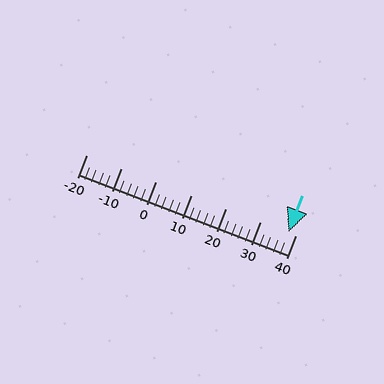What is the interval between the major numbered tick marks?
The major tick marks are spaced 10 units apart.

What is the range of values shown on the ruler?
The ruler shows values from -20 to 40.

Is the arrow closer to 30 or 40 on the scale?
The arrow is closer to 40.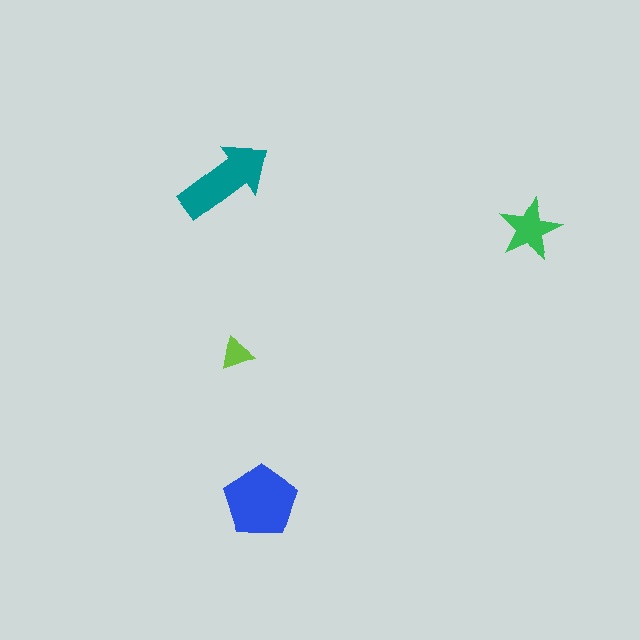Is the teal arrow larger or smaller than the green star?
Larger.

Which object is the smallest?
The lime triangle.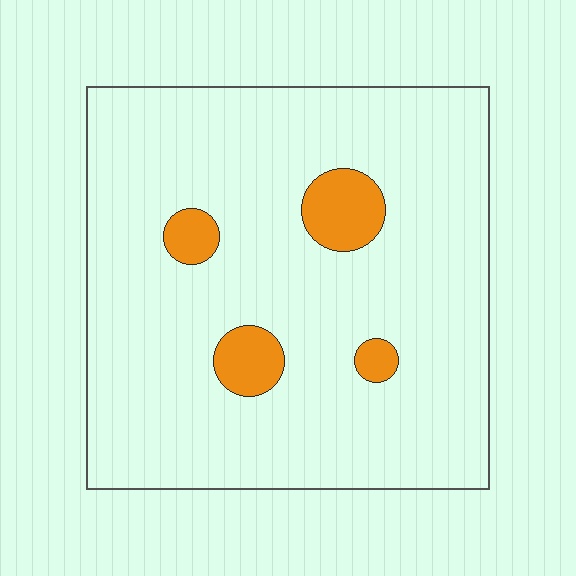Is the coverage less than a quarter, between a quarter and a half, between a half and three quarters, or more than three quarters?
Less than a quarter.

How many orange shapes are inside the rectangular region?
4.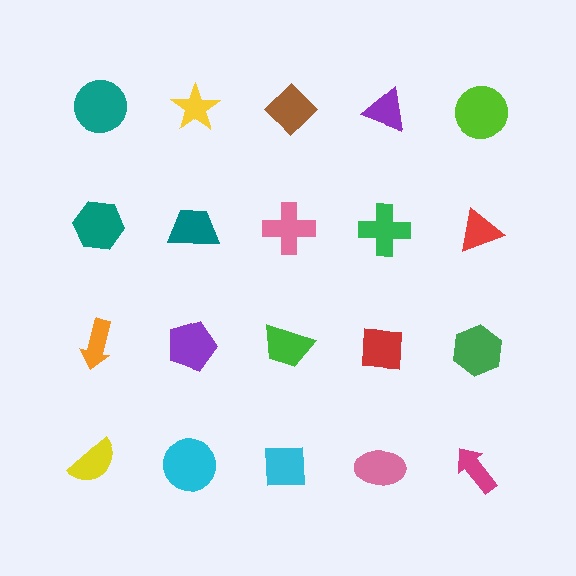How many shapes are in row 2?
5 shapes.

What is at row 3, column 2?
A purple pentagon.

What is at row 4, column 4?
A pink ellipse.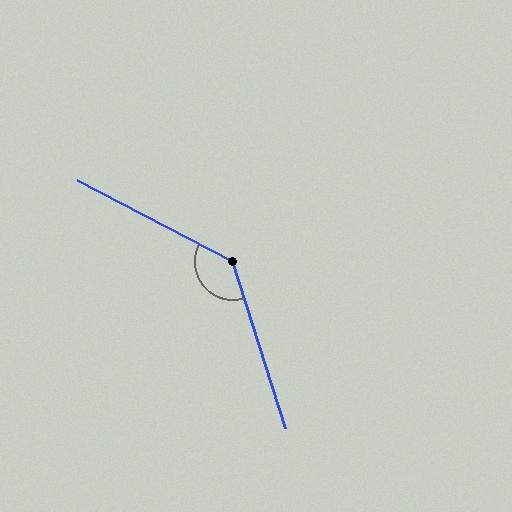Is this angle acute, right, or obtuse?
It is obtuse.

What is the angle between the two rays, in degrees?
Approximately 135 degrees.